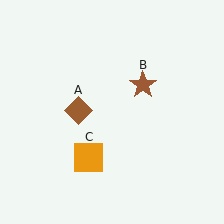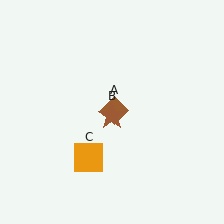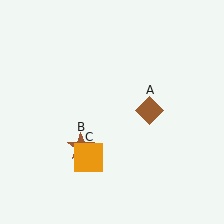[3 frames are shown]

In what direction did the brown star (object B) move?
The brown star (object B) moved down and to the left.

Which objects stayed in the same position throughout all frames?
Orange square (object C) remained stationary.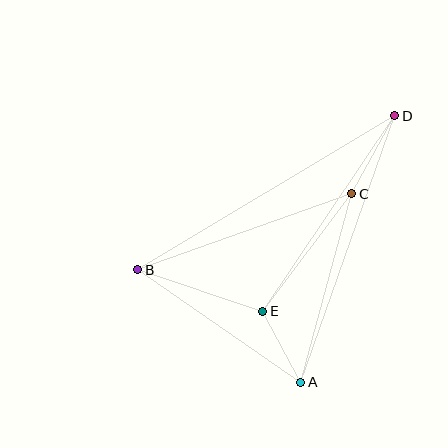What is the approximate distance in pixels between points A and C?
The distance between A and C is approximately 195 pixels.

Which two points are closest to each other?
Points A and E are closest to each other.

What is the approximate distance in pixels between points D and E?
The distance between D and E is approximately 236 pixels.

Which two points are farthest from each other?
Points B and D are farthest from each other.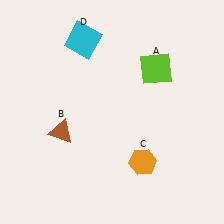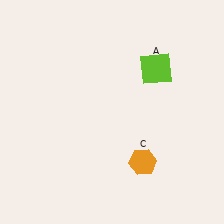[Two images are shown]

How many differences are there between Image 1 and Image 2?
There are 2 differences between the two images.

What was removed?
The cyan square (D), the brown triangle (B) were removed in Image 2.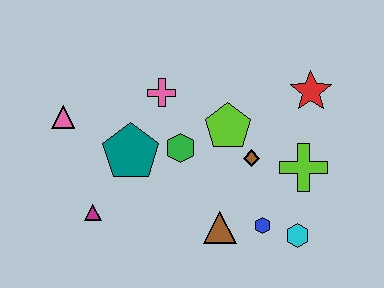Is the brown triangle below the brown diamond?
Yes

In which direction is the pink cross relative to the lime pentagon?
The pink cross is to the left of the lime pentagon.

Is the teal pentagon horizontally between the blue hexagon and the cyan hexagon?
No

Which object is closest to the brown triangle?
The blue hexagon is closest to the brown triangle.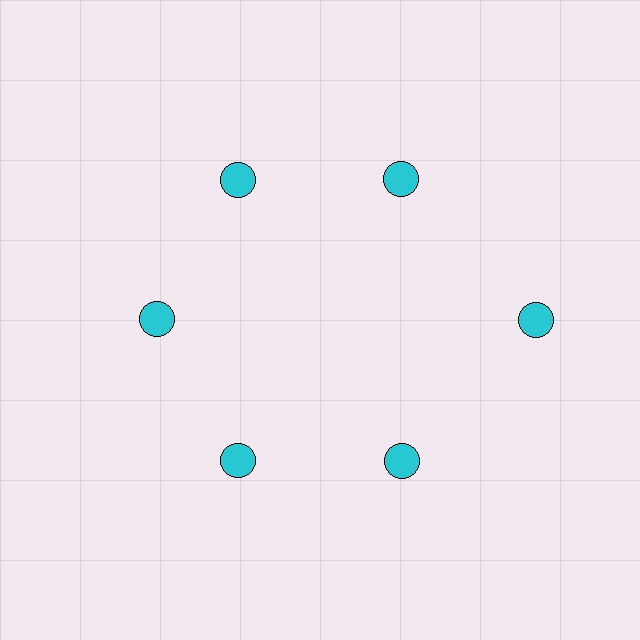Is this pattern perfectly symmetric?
No. The 6 cyan circles are arranged in a ring, but one element near the 3 o'clock position is pushed outward from the center, breaking the 6-fold rotational symmetry.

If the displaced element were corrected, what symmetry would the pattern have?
It would have 6-fold rotational symmetry — the pattern would map onto itself every 60 degrees.